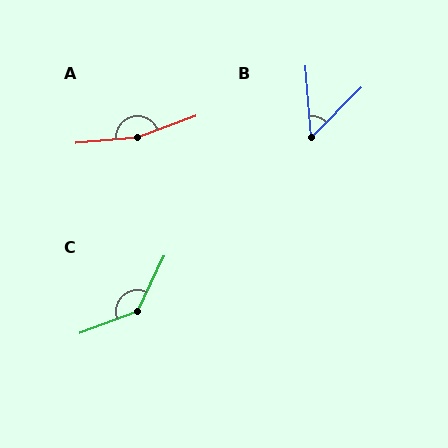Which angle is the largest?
A, at approximately 165 degrees.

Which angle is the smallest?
B, at approximately 50 degrees.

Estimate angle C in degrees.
Approximately 135 degrees.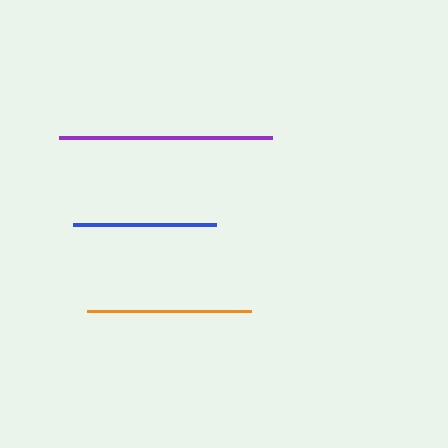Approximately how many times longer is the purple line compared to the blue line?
The purple line is approximately 1.5 times the length of the blue line.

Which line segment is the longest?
The purple line is the longest at approximately 213 pixels.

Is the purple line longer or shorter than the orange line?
The purple line is longer than the orange line.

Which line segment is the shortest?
The blue line is the shortest at approximately 143 pixels.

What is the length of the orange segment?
The orange segment is approximately 164 pixels long.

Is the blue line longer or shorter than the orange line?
The orange line is longer than the blue line.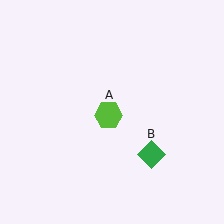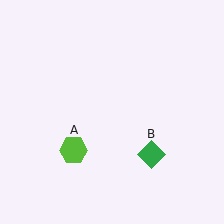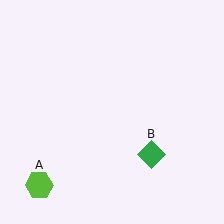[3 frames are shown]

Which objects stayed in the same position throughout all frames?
Green diamond (object B) remained stationary.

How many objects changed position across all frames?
1 object changed position: lime hexagon (object A).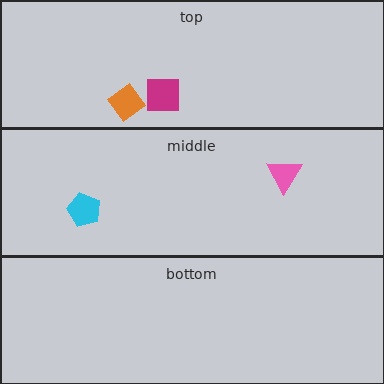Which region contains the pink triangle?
The middle region.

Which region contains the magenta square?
The top region.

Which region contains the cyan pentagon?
The middle region.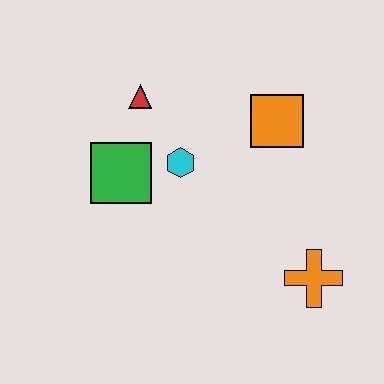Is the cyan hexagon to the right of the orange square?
No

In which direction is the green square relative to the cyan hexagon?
The green square is to the left of the cyan hexagon.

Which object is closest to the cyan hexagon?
The green square is closest to the cyan hexagon.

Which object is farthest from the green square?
The orange cross is farthest from the green square.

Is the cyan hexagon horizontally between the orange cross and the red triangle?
Yes